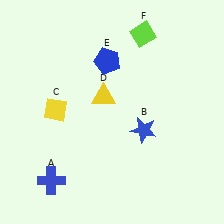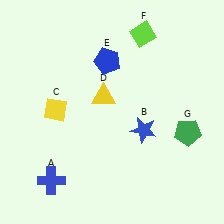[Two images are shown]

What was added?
A green pentagon (G) was added in Image 2.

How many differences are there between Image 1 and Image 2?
There is 1 difference between the two images.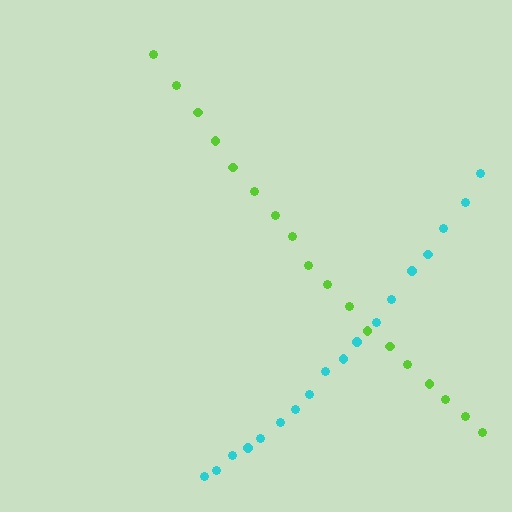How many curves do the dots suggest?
There are 2 distinct paths.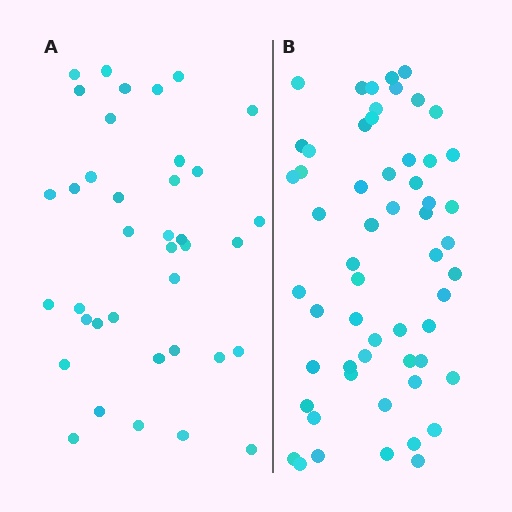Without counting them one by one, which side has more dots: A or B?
Region B (the right region) has more dots.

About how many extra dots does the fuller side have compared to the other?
Region B has approximately 20 more dots than region A.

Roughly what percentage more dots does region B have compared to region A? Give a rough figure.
About 50% more.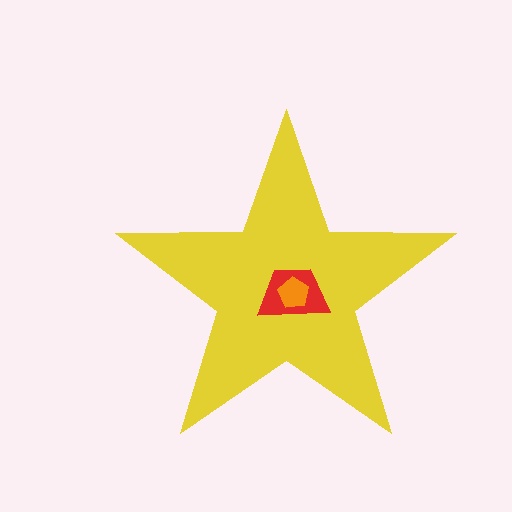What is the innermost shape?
The orange pentagon.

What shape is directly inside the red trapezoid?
The orange pentagon.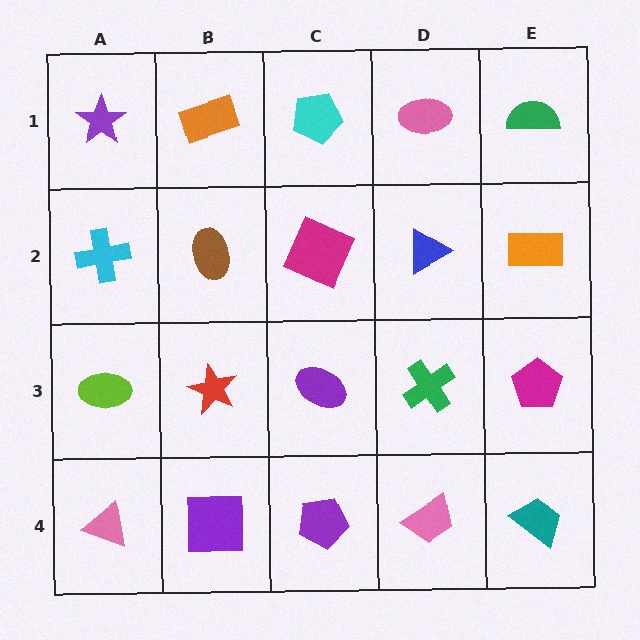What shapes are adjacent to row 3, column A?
A cyan cross (row 2, column A), a pink triangle (row 4, column A), a red star (row 3, column B).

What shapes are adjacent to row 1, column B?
A brown ellipse (row 2, column B), a purple star (row 1, column A), a cyan pentagon (row 1, column C).